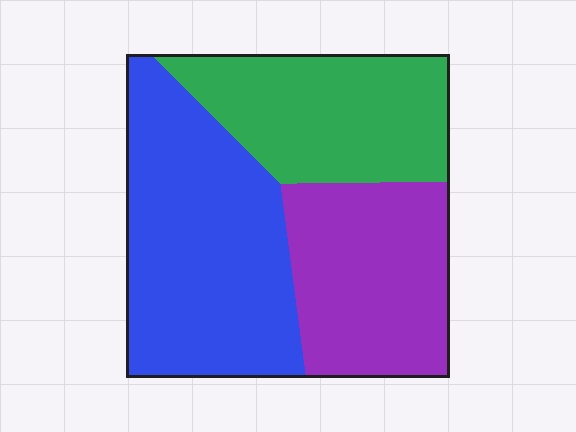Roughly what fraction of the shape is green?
Green covers roughly 30% of the shape.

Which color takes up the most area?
Blue, at roughly 40%.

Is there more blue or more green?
Blue.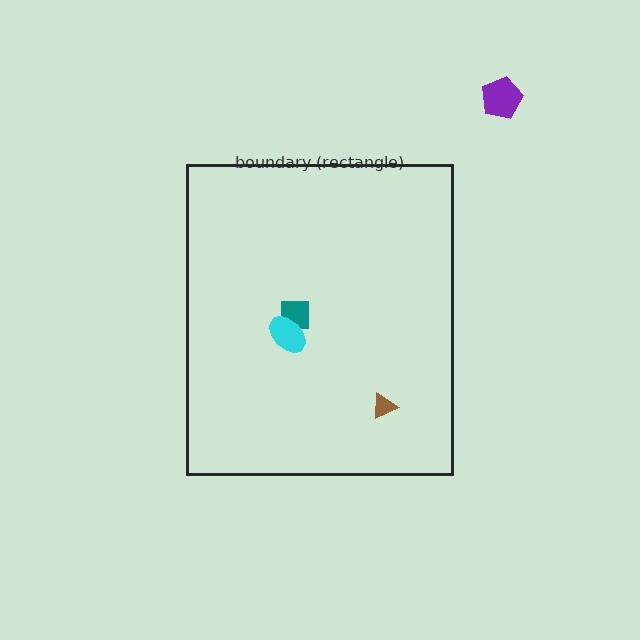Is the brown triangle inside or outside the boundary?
Inside.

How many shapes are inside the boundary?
3 inside, 1 outside.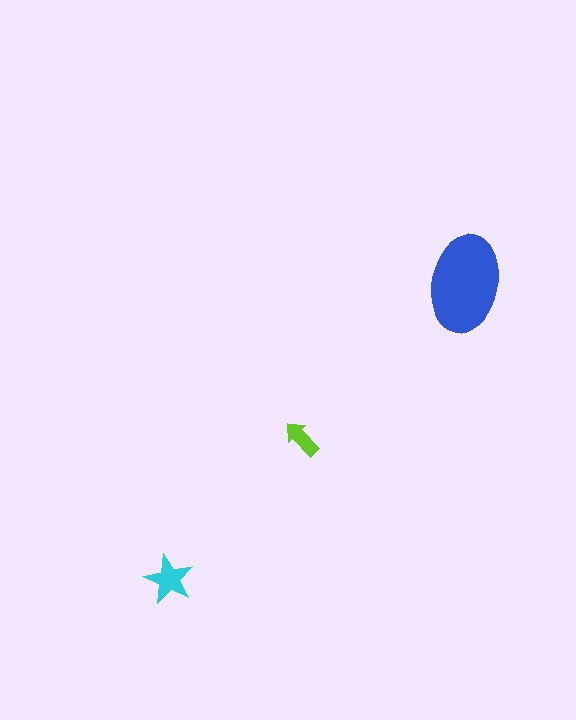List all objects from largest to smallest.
The blue ellipse, the cyan star, the lime arrow.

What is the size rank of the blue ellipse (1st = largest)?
1st.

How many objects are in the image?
There are 3 objects in the image.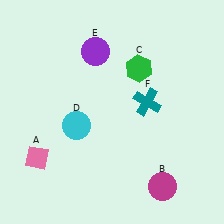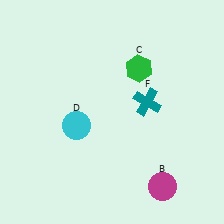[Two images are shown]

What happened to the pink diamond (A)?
The pink diamond (A) was removed in Image 2. It was in the bottom-left area of Image 1.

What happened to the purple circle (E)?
The purple circle (E) was removed in Image 2. It was in the top-left area of Image 1.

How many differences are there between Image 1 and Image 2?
There are 2 differences between the two images.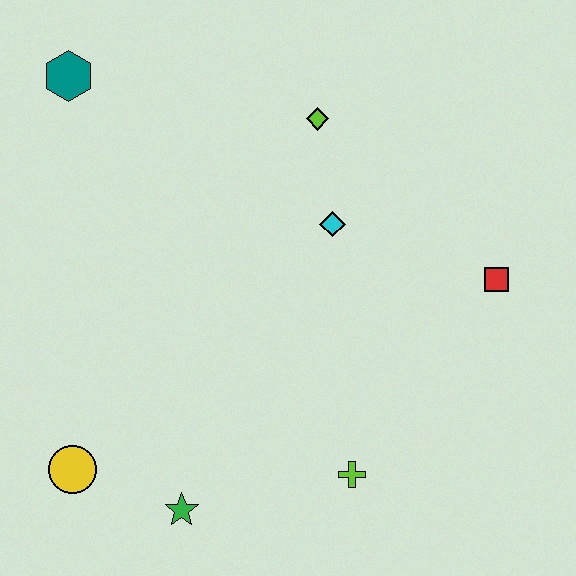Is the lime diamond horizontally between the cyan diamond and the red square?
No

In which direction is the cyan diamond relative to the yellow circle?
The cyan diamond is to the right of the yellow circle.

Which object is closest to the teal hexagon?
The lime diamond is closest to the teal hexagon.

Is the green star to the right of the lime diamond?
No